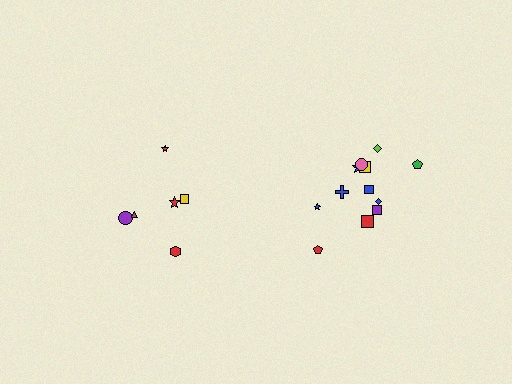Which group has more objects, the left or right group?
The right group.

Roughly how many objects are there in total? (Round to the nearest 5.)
Roughly 20 objects in total.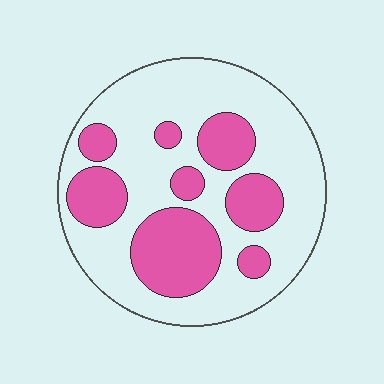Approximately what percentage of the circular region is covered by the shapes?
Approximately 35%.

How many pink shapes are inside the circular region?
8.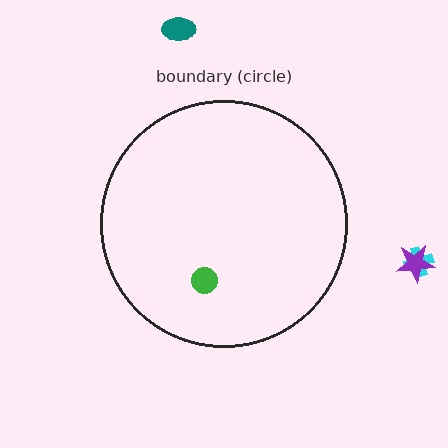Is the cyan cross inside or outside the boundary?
Outside.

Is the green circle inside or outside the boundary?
Inside.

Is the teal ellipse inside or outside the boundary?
Outside.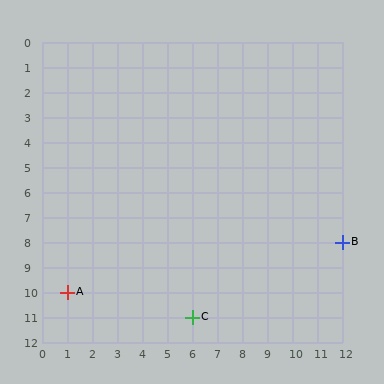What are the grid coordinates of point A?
Point A is at grid coordinates (1, 10).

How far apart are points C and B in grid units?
Points C and B are 6 columns and 3 rows apart (about 6.7 grid units diagonally).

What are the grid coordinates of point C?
Point C is at grid coordinates (6, 11).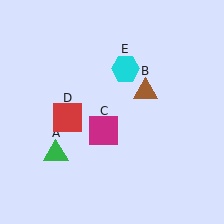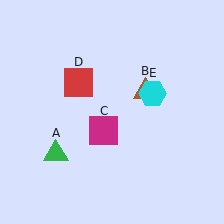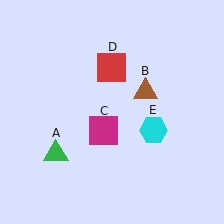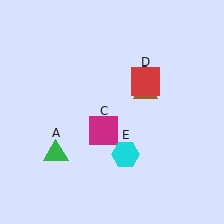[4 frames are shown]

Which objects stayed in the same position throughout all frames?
Green triangle (object A) and brown triangle (object B) and magenta square (object C) remained stationary.